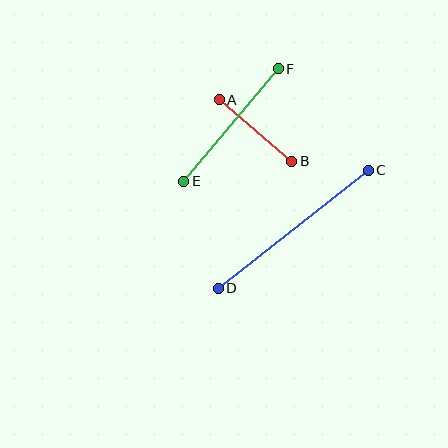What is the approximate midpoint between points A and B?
The midpoint is at approximately (256, 130) pixels.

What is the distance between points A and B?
The distance is approximately 95 pixels.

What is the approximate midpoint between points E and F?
The midpoint is at approximately (231, 125) pixels.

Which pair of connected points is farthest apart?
Points C and D are farthest apart.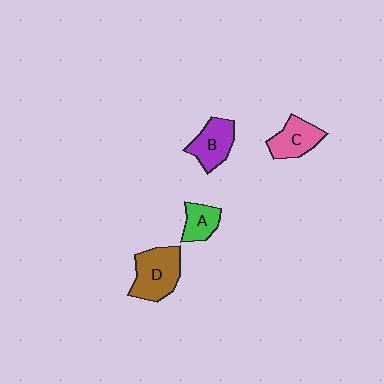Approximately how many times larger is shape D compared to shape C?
Approximately 1.4 times.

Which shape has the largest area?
Shape D (brown).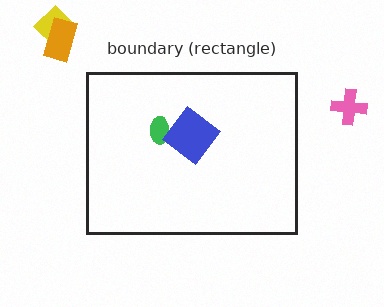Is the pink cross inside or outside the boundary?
Outside.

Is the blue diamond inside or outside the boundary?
Inside.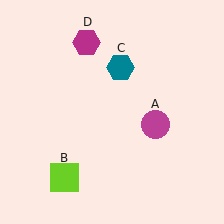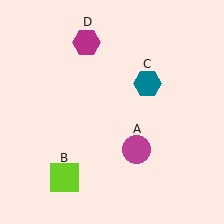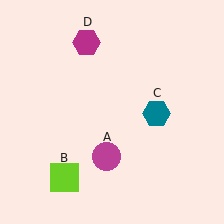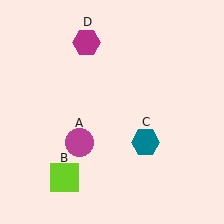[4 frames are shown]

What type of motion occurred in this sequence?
The magenta circle (object A), teal hexagon (object C) rotated clockwise around the center of the scene.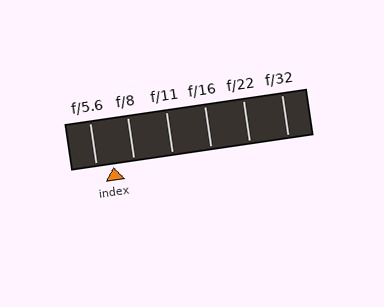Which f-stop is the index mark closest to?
The index mark is closest to f/5.6.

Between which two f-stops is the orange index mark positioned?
The index mark is between f/5.6 and f/8.